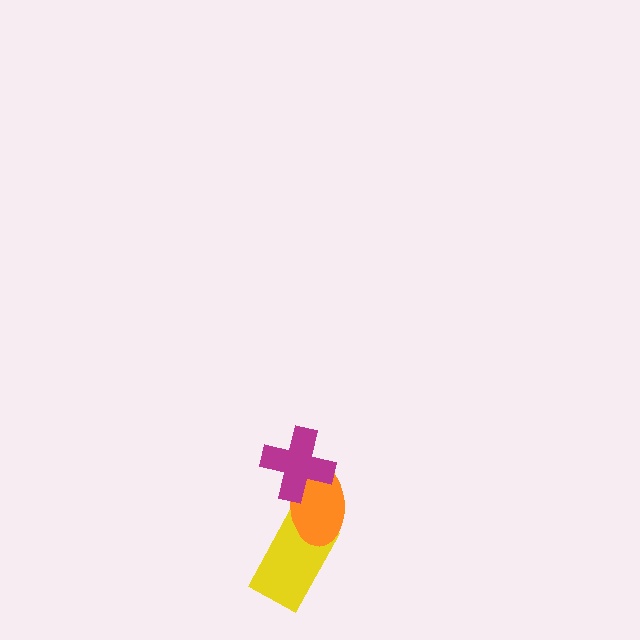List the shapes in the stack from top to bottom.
From top to bottom: the magenta cross, the orange ellipse, the yellow rectangle.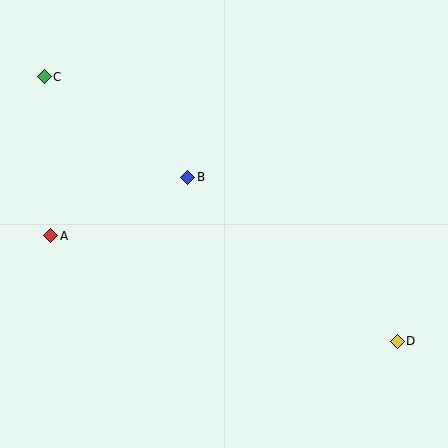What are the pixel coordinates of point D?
Point D is at (397, 341).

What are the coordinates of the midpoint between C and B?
The midpoint between C and B is at (116, 127).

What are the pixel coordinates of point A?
Point A is at (51, 236).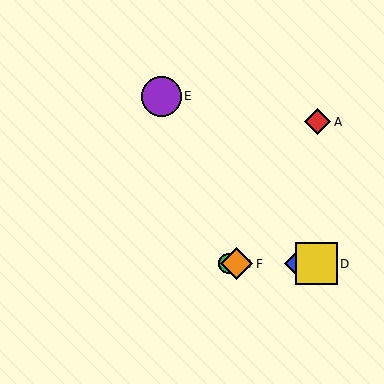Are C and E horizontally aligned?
No, C is at y≈264 and E is at y≈96.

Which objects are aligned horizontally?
Objects B, C, D, F are aligned horizontally.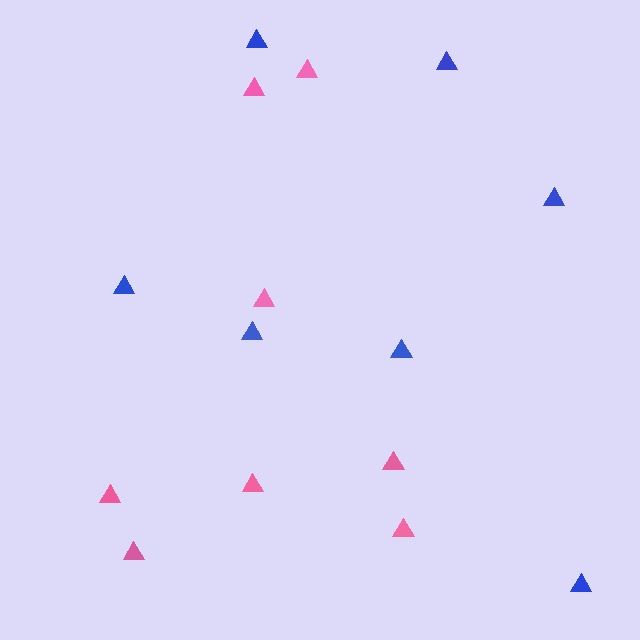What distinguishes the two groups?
There are 2 groups: one group of blue triangles (7) and one group of pink triangles (8).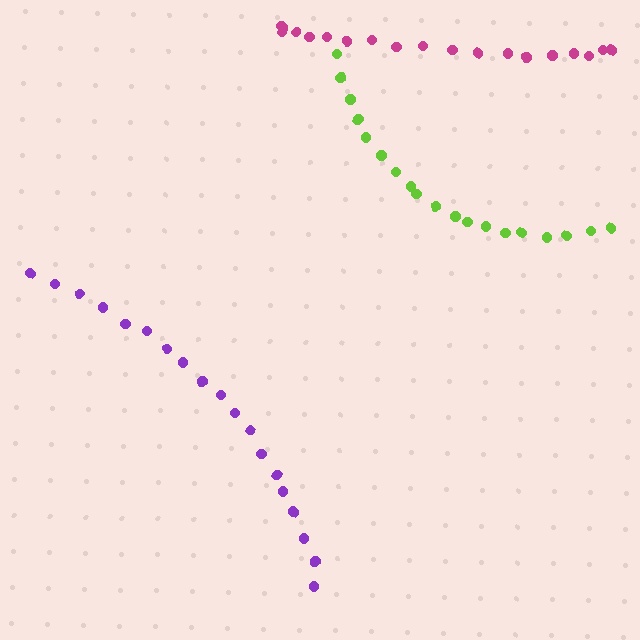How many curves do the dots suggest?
There are 3 distinct paths.